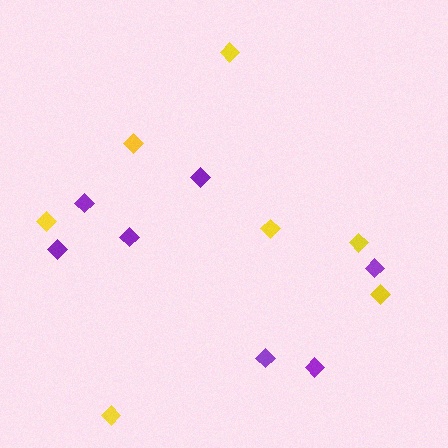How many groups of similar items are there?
There are 2 groups: one group of purple diamonds (7) and one group of yellow diamonds (7).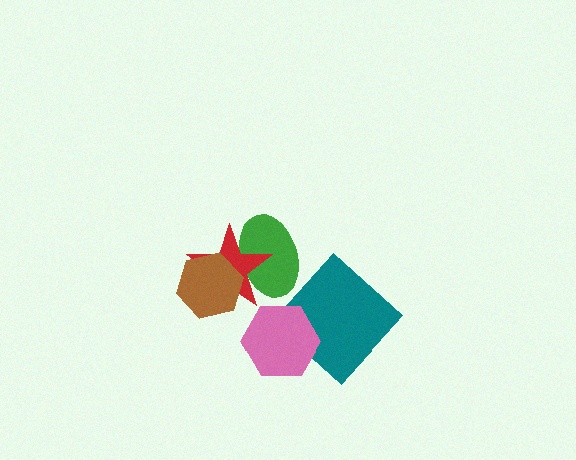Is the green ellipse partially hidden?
Yes, it is partially covered by another shape.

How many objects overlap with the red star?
2 objects overlap with the red star.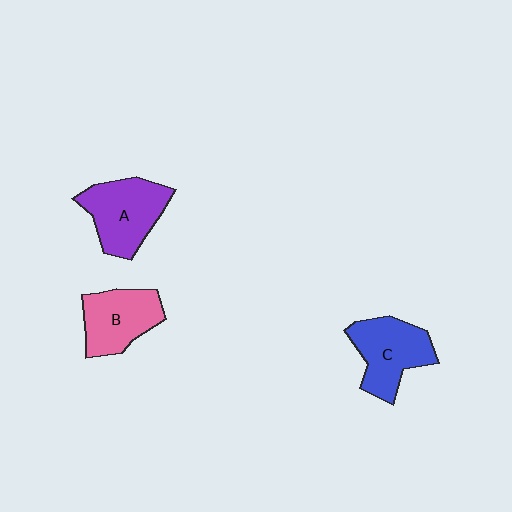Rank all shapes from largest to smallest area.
From largest to smallest: A (purple), C (blue), B (pink).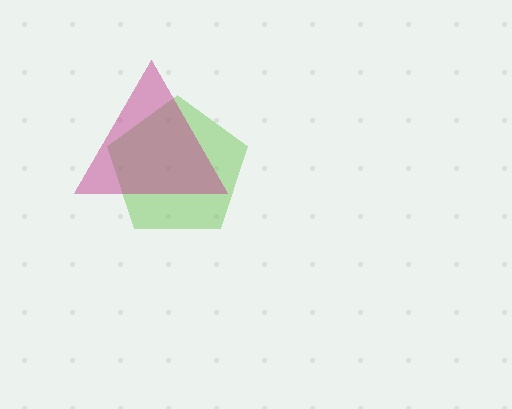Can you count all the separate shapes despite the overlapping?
Yes, there are 2 separate shapes.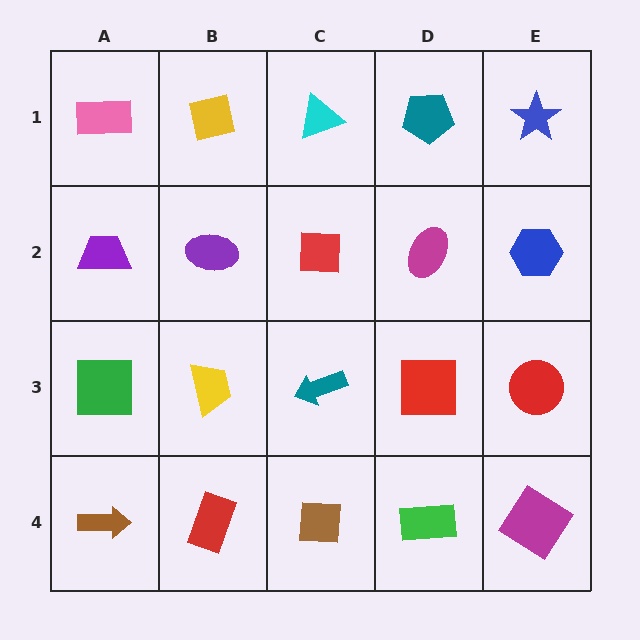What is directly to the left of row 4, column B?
A brown arrow.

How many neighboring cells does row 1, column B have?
3.